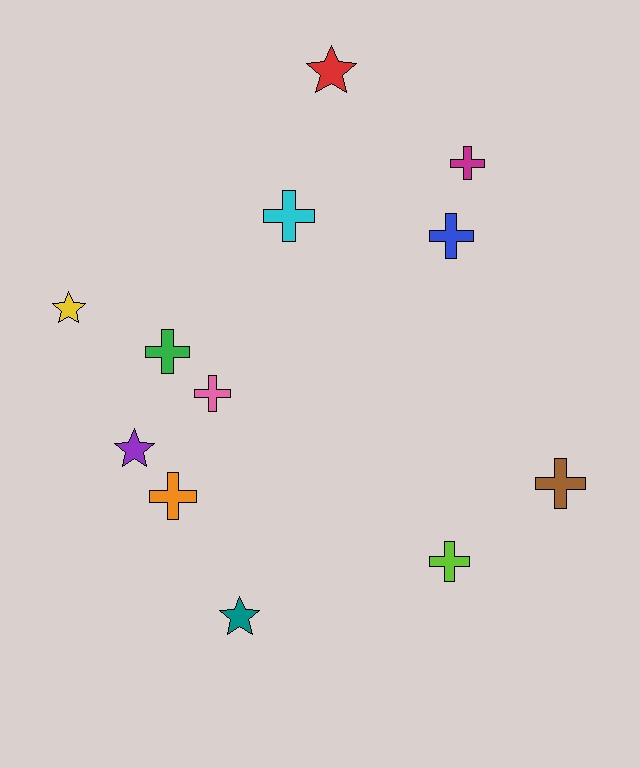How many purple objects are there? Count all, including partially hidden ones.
There is 1 purple object.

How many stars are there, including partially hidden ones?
There are 4 stars.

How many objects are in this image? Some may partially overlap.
There are 12 objects.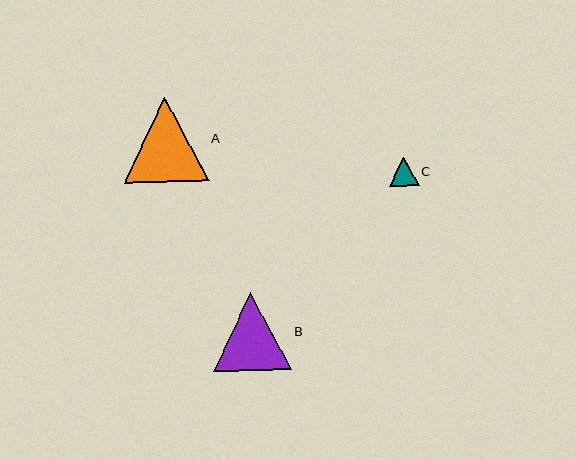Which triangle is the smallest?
Triangle C is the smallest with a size of approximately 29 pixels.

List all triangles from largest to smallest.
From largest to smallest: A, B, C.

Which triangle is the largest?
Triangle A is the largest with a size of approximately 85 pixels.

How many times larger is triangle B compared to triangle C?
Triangle B is approximately 2.7 times the size of triangle C.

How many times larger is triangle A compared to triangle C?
Triangle A is approximately 2.9 times the size of triangle C.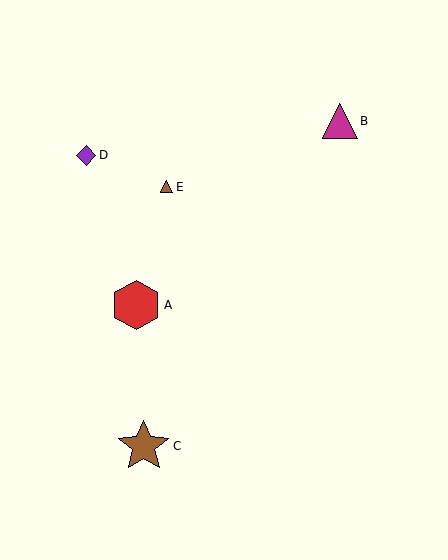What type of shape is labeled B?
Shape B is a magenta triangle.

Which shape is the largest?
The brown star (labeled C) is the largest.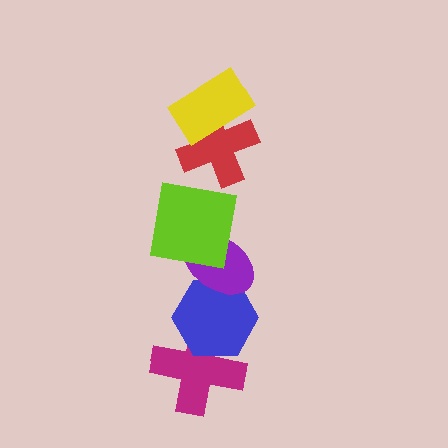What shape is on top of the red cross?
The yellow rectangle is on top of the red cross.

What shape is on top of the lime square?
The red cross is on top of the lime square.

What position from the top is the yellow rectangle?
The yellow rectangle is 1st from the top.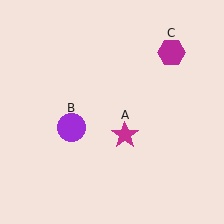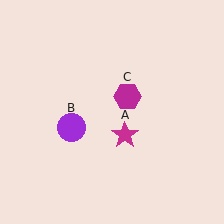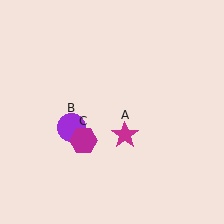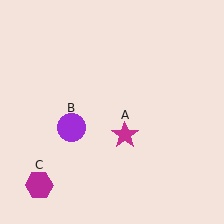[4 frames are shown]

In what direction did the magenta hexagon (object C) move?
The magenta hexagon (object C) moved down and to the left.